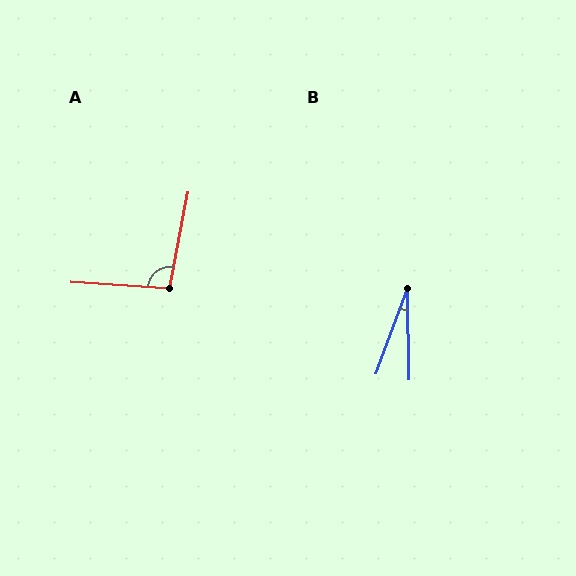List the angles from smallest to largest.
B (21°), A (97°).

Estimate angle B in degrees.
Approximately 21 degrees.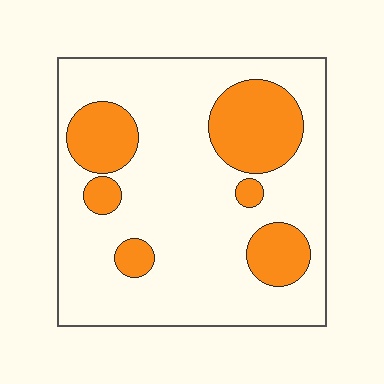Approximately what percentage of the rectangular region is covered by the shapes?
Approximately 25%.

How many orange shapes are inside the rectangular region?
6.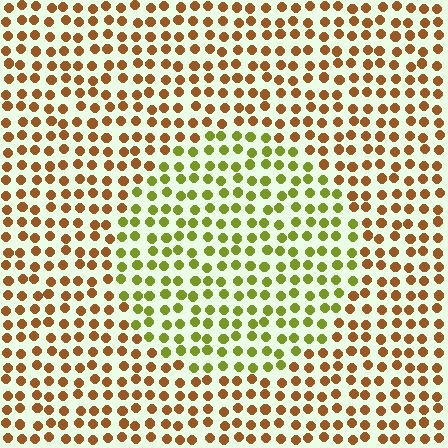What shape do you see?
I see a circle.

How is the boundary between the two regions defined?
The boundary is defined purely by a slight shift in hue (about 51 degrees). Spacing, size, and orientation are identical on both sides.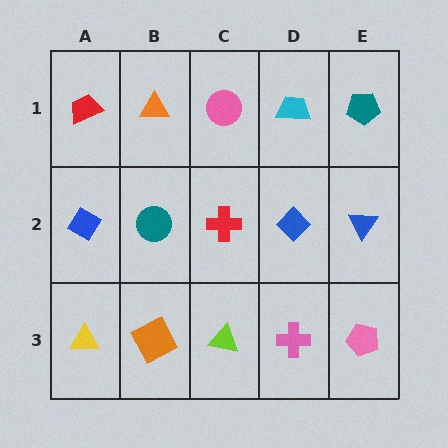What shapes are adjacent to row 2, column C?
A pink circle (row 1, column C), a lime triangle (row 3, column C), a teal circle (row 2, column B), a blue diamond (row 2, column D).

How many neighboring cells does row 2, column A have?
3.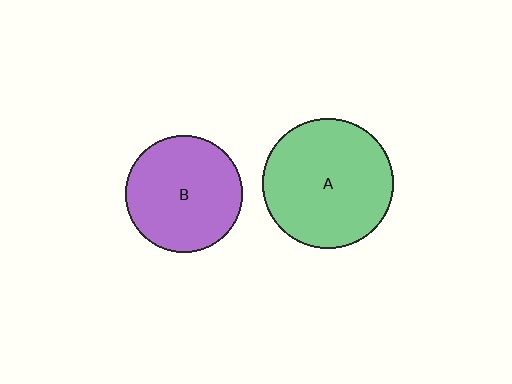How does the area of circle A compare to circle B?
Approximately 1.3 times.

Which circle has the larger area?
Circle A (green).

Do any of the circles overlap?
No, none of the circles overlap.